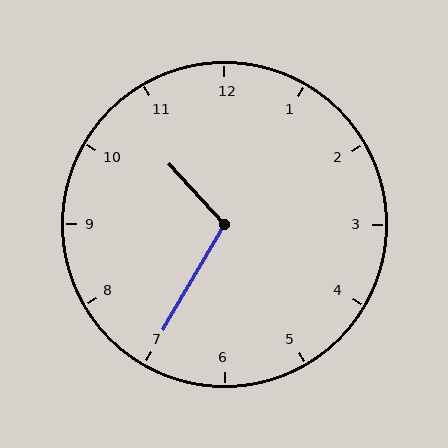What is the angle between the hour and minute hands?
Approximately 108 degrees.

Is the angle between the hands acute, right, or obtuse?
It is obtuse.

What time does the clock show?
10:35.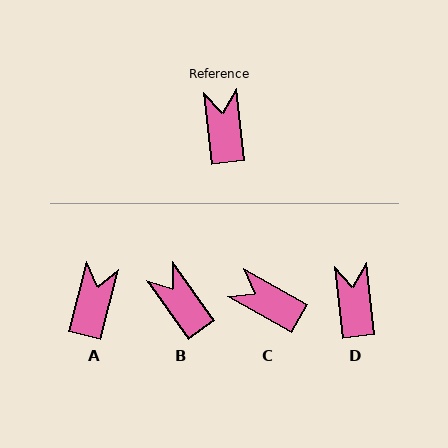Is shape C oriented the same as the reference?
No, it is off by about 54 degrees.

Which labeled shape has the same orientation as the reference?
D.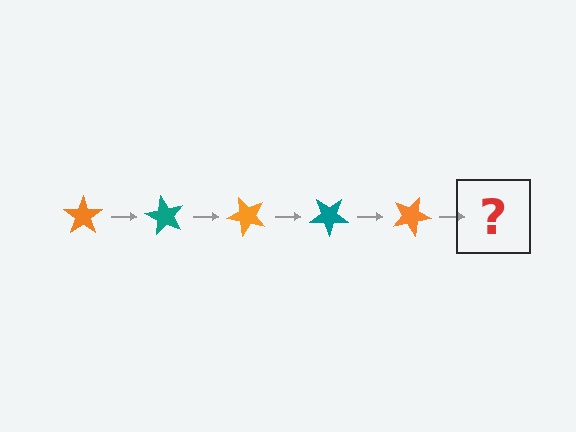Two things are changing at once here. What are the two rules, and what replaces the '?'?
The two rules are that it rotates 60 degrees each step and the color cycles through orange and teal. The '?' should be a teal star, rotated 300 degrees from the start.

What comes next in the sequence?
The next element should be a teal star, rotated 300 degrees from the start.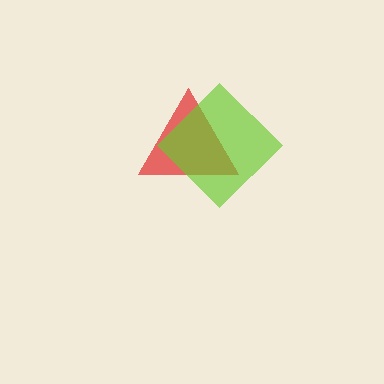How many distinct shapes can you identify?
There are 2 distinct shapes: a red triangle, a lime diamond.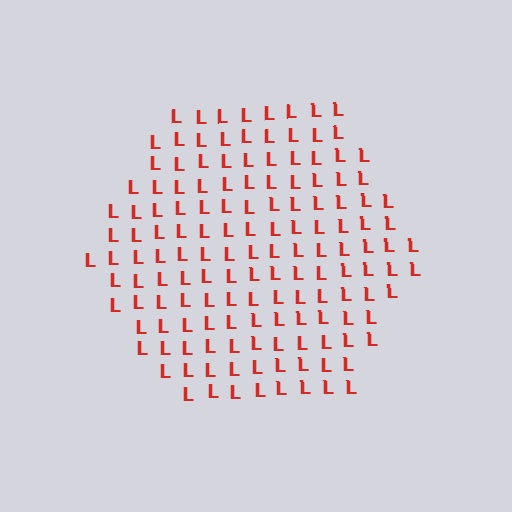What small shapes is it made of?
It is made of small letter L's.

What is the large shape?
The large shape is a hexagon.